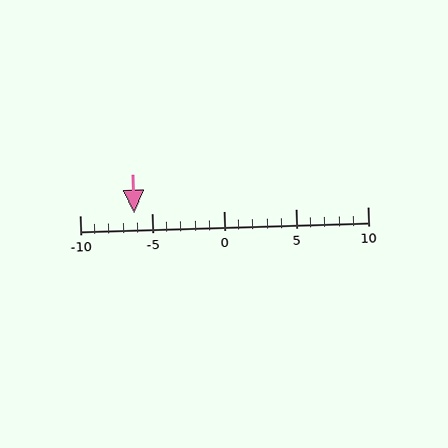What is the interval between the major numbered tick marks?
The major tick marks are spaced 5 units apart.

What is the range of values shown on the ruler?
The ruler shows values from -10 to 10.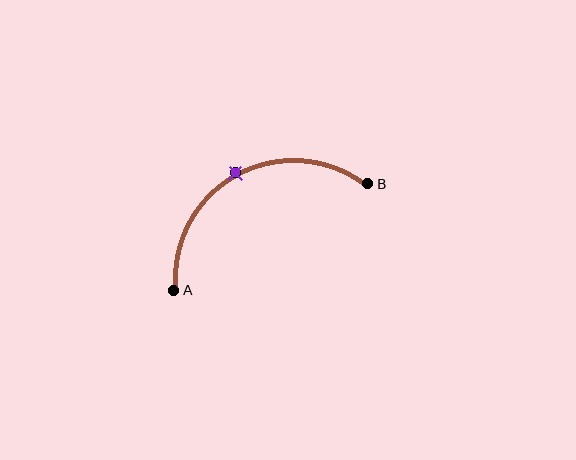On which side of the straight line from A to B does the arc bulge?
The arc bulges above the straight line connecting A and B.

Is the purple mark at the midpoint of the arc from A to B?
Yes. The purple mark lies on the arc at equal arc-length from both A and B — it is the arc midpoint.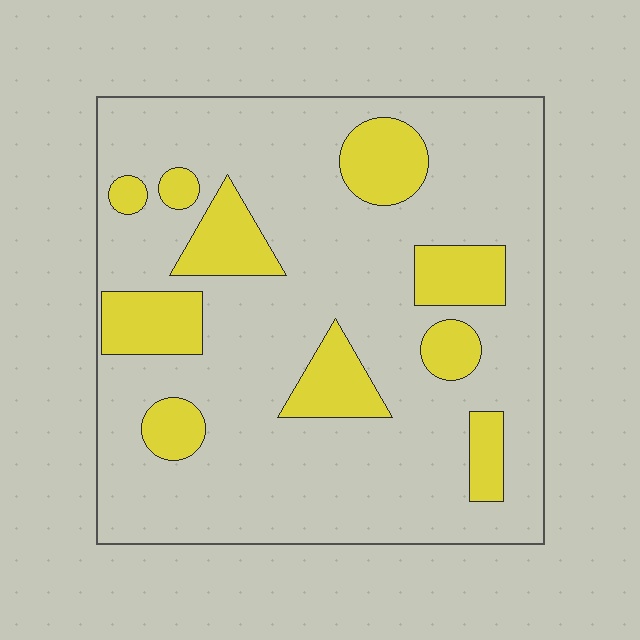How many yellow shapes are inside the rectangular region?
10.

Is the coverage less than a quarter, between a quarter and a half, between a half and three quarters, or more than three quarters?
Less than a quarter.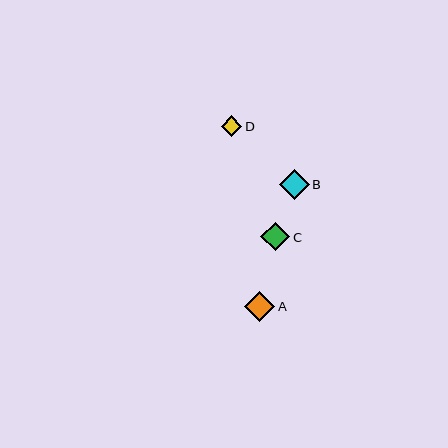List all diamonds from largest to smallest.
From largest to smallest: A, B, C, D.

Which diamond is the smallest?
Diamond D is the smallest with a size of approximately 20 pixels.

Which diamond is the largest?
Diamond A is the largest with a size of approximately 30 pixels.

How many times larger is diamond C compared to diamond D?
Diamond C is approximately 1.4 times the size of diamond D.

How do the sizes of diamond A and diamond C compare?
Diamond A and diamond C are approximately the same size.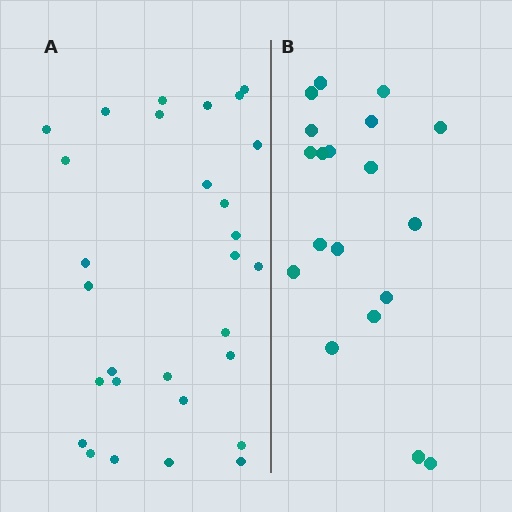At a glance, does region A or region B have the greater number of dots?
Region A (the left region) has more dots.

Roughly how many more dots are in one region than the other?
Region A has roughly 10 or so more dots than region B.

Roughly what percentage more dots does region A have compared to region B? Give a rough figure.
About 55% more.